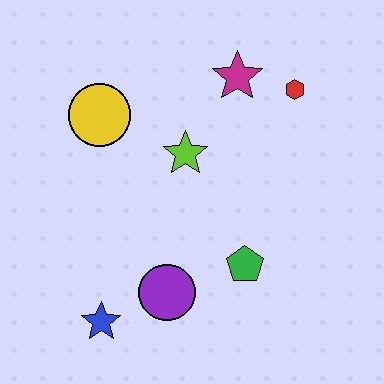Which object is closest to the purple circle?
The blue star is closest to the purple circle.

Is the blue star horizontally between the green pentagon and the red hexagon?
No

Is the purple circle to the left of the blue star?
No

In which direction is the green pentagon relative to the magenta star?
The green pentagon is below the magenta star.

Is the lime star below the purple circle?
No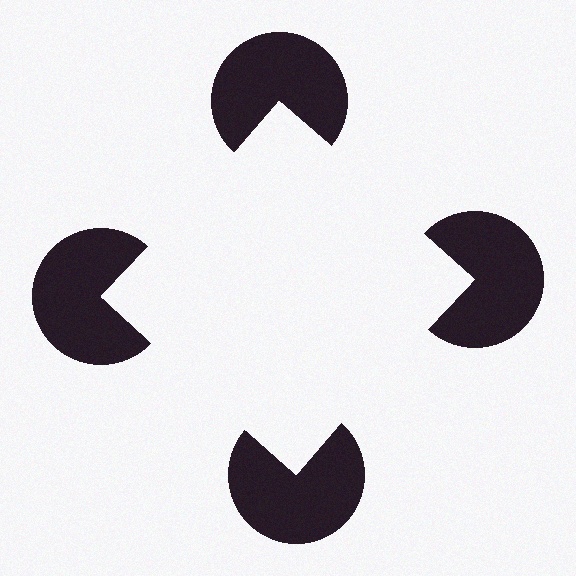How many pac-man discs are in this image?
There are 4 — one at each vertex of the illusory square.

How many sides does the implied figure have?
4 sides.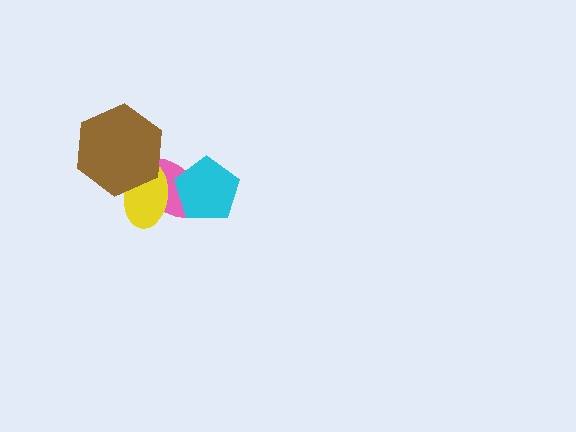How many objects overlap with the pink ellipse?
3 objects overlap with the pink ellipse.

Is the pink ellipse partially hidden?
Yes, it is partially covered by another shape.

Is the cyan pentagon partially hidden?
No, no other shape covers it.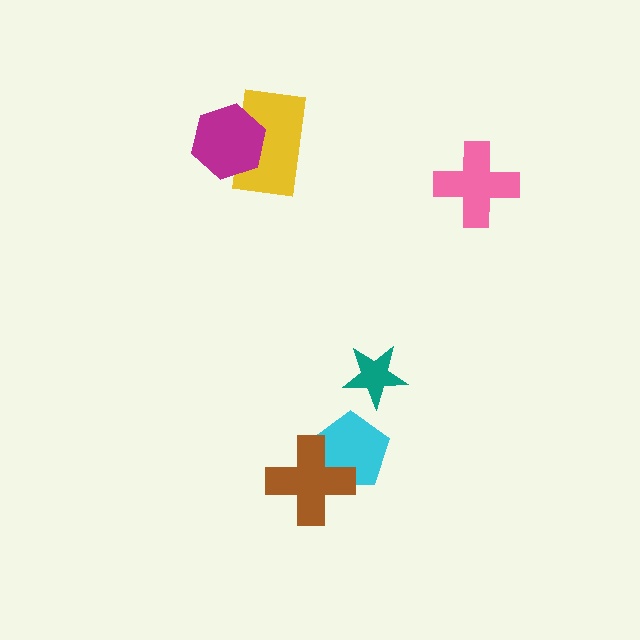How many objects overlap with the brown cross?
1 object overlaps with the brown cross.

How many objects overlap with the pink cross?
0 objects overlap with the pink cross.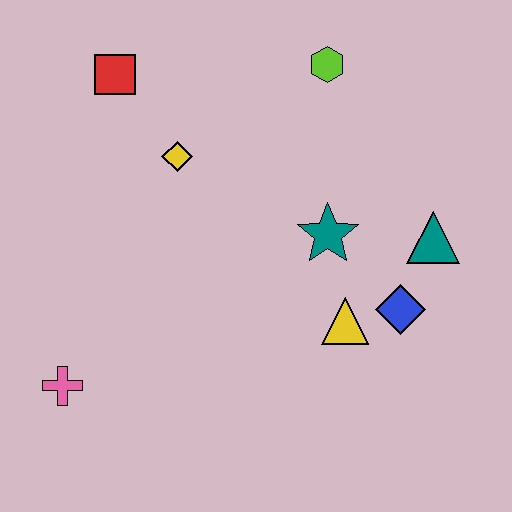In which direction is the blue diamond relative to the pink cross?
The blue diamond is to the right of the pink cross.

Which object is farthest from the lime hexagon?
The pink cross is farthest from the lime hexagon.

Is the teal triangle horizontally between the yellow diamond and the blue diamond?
No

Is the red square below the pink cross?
No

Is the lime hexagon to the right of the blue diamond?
No